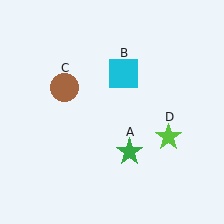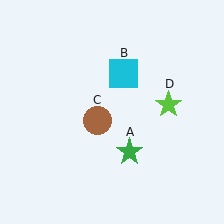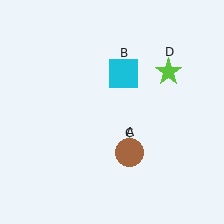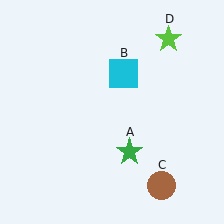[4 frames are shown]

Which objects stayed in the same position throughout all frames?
Green star (object A) and cyan square (object B) remained stationary.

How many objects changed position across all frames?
2 objects changed position: brown circle (object C), lime star (object D).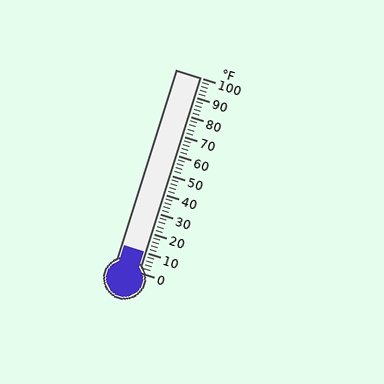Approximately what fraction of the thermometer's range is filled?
The thermometer is filled to approximately 10% of its range.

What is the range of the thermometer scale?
The thermometer scale ranges from 0°F to 100°F.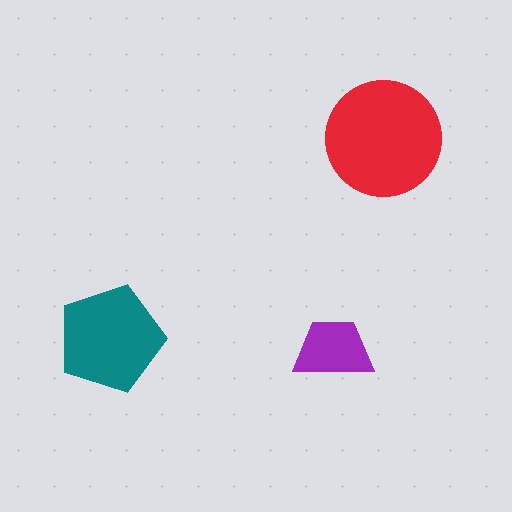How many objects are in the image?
There are 3 objects in the image.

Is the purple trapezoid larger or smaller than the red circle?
Smaller.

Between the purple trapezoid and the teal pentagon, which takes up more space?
The teal pentagon.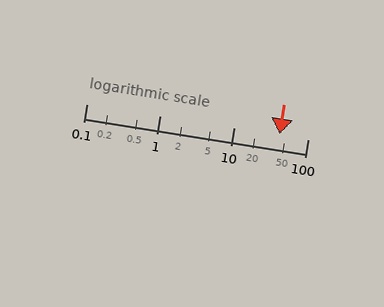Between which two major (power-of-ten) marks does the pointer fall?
The pointer is between 10 and 100.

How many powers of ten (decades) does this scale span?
The scale spans 3 decades, from 0.1 to 100.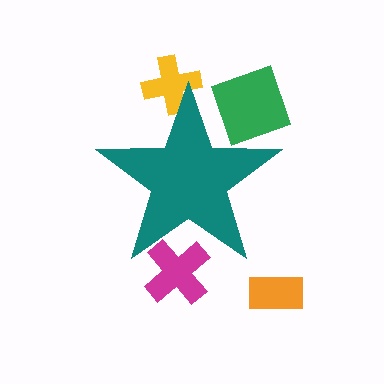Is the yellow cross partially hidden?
Yes, the yellow cross is partially hidden behind the teal star.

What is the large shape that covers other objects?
A teal star.